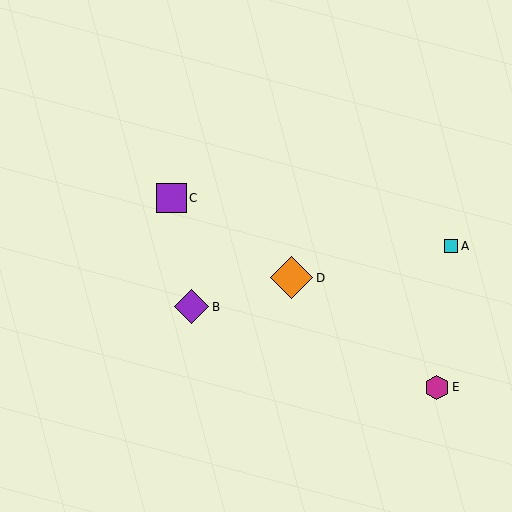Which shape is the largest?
The orange diamond (labeled D) is the largest.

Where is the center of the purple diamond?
The center of the purple diamond is at (192, 307).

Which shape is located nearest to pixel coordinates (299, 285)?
The orange diamond (labeled D) at (292, 278) is nearest to that location.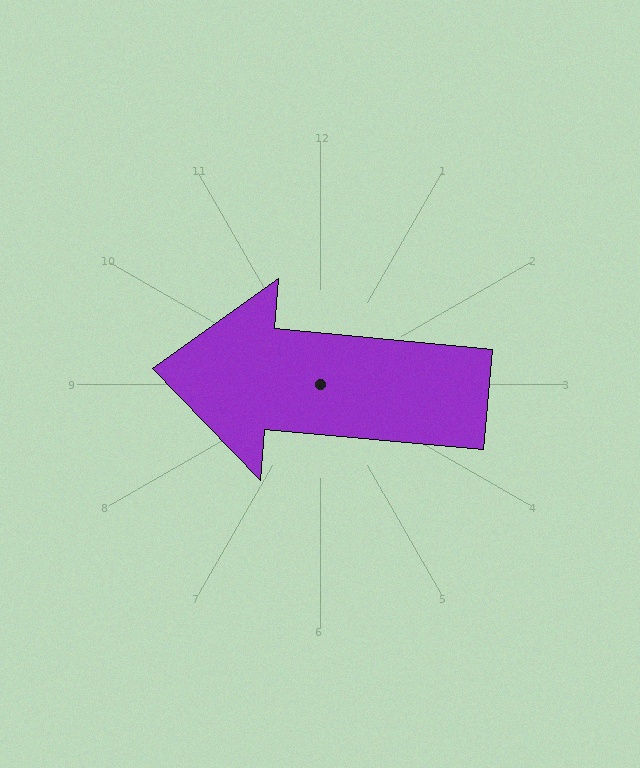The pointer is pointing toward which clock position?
Roughly 9 o'clock.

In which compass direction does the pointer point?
West.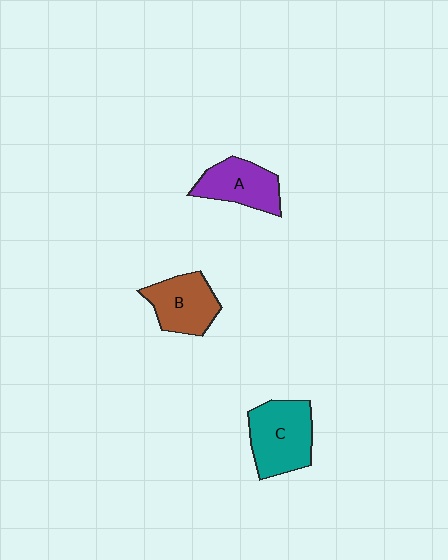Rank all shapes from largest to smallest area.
From largest to smallest: C (teal), B (brown), A (purple).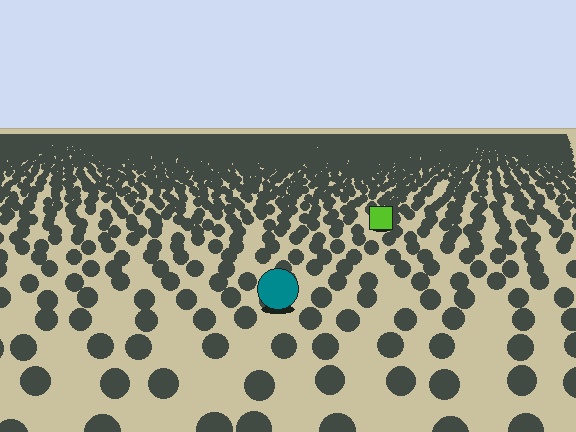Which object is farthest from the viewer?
The lime square is farthest from the viewer. It appears smaller and the ground texture around it is denser.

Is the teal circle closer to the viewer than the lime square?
Yes. The teal circle is closer — you can tell from the texture gradient: the ground texture is coarser near it.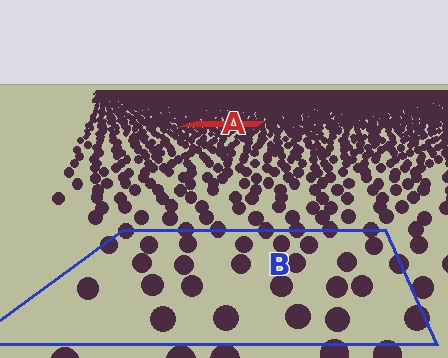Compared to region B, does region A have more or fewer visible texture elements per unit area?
Region A has more texture elements per unit area — they are packed more densely because it is farther away.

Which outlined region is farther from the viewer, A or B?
Region A is farther from the viewer — the texture elements inside it appear smaller and more densely packed.